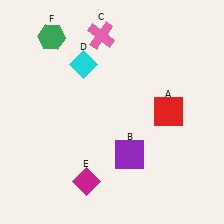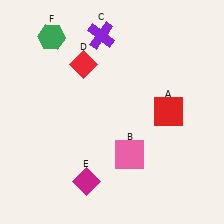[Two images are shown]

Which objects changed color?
B changed from purple to pink. C changed from pink to purple. D changed from cyan to red.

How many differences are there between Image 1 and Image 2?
There are 3 differences between the two images.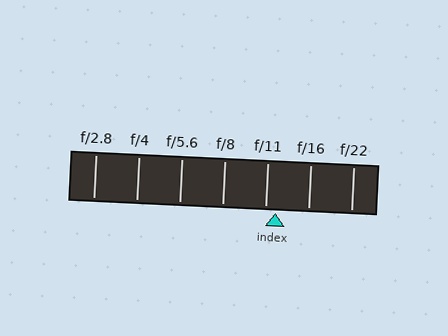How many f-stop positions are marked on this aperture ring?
There are 7 f-stop positions marked.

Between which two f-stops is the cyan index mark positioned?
The index mark is between f/11 and f/16.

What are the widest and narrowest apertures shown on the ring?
The widest aperture shown is f/2.8 and the narrowest is f/22.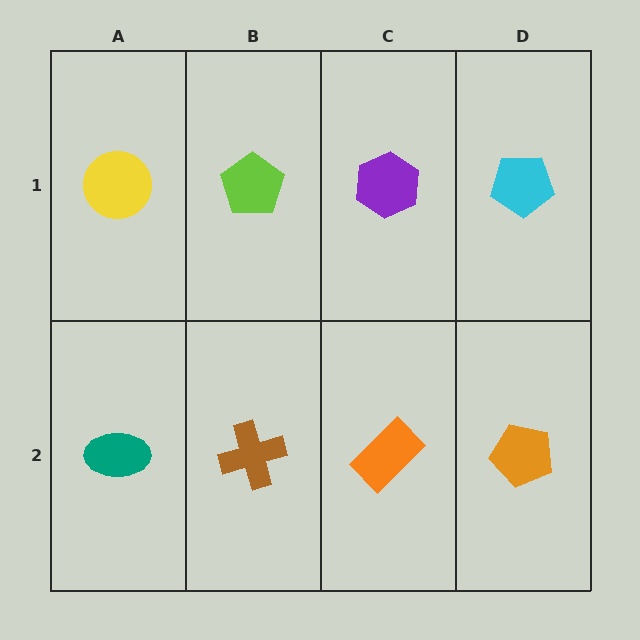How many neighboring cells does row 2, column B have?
3.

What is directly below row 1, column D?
An orange pentagon.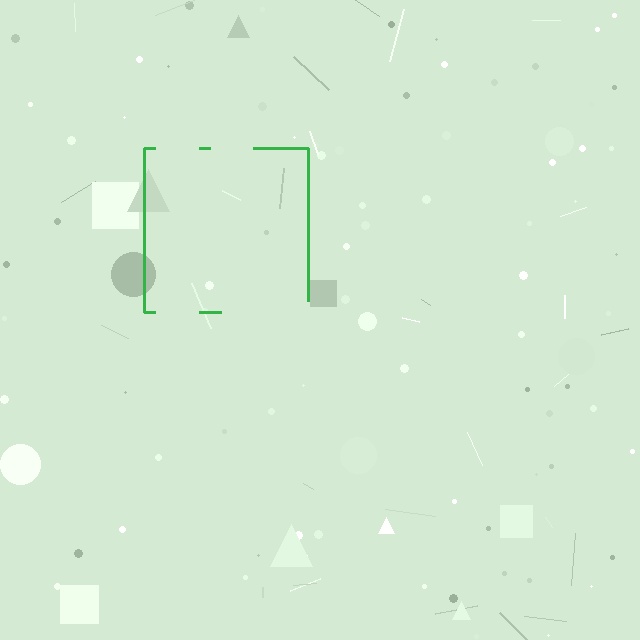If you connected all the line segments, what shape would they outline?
They would outline a square.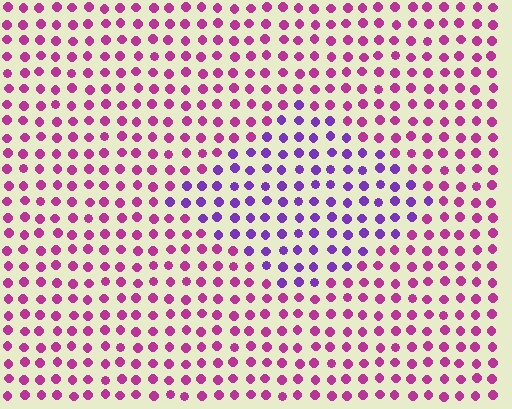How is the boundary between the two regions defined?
The boundary is defined purely by a slight shift in hue (about 44 degrees). Spacing, size, and orientation are identical on both sides.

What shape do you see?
I see a diamond.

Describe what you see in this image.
The image is filled with small magenta elements in a uniform arrangement. A diamond-shaped region is visible where the elements are tinted to a slightly different hue, forming a subtle color boundary.